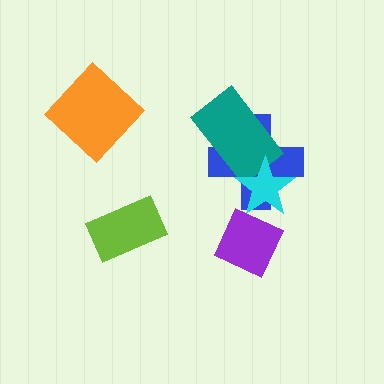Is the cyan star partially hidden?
Yes, it is partially covered by another shape.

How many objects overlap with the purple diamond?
1 object overlaps with the purple diamond.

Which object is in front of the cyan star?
The purple diamond is in front of the cyan star.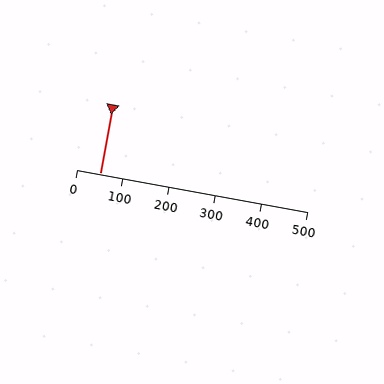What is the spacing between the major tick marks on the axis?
The major ticks are spaced 100 apart.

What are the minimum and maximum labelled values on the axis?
The axis runs from 0 to 500.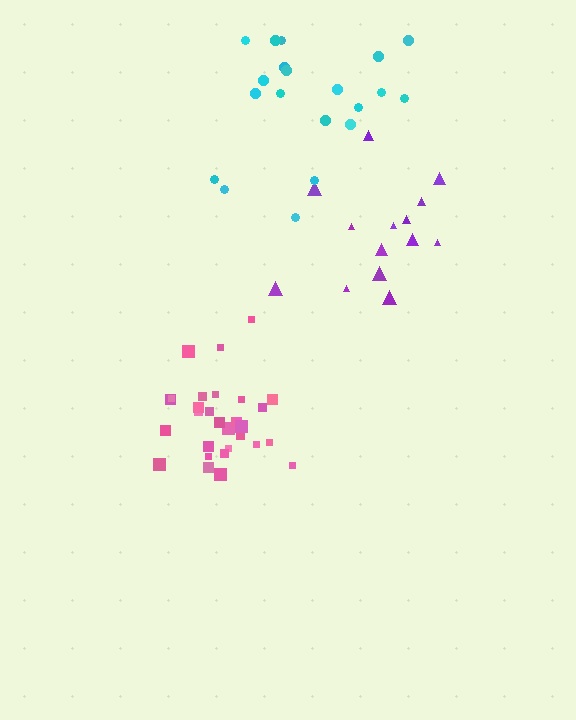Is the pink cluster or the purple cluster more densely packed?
Pink.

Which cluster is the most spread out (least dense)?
Cyan.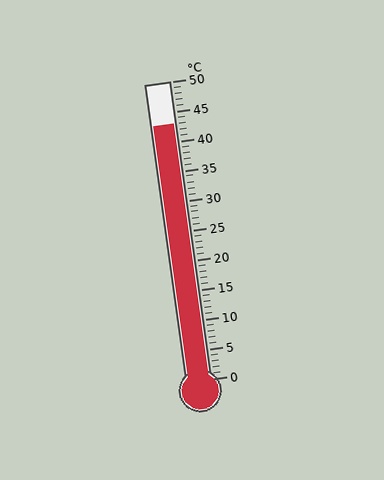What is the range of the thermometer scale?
The thermometer scale ranges from 0°C to 50°C.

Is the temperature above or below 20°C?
The temperature is above 20°C.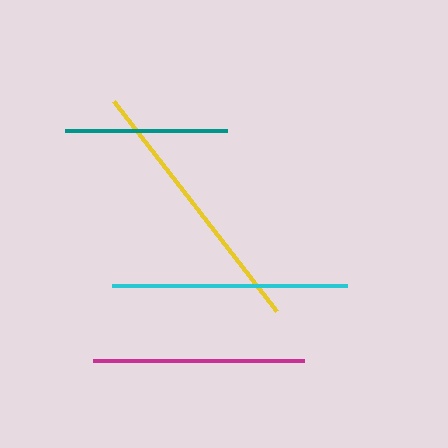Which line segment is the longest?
The yellow line is the longest at approximately 266 pixels.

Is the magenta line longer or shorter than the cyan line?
The cyan line is longer than the magenta line.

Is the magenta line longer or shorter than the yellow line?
The yellow line is longer than the magenta line.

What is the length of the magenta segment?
The magenta segment is approximately 211 pixels long.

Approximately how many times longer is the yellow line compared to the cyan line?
The yellow line is approximately 1.1 times the length of the cyan line.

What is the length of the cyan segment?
The cyan segment is approximately 235 pixels long.